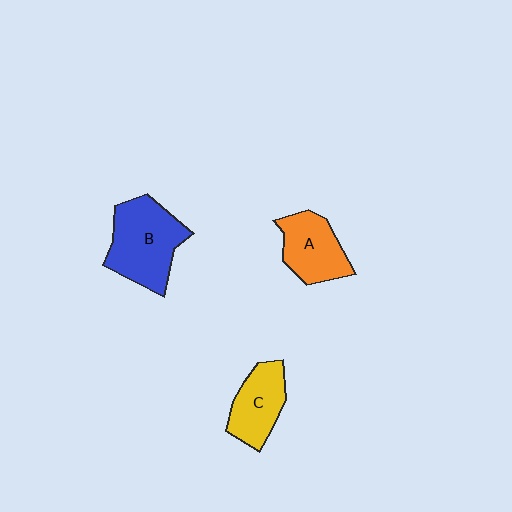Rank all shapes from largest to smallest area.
From largest to smallest: B (blue), A (orange), C (yellow).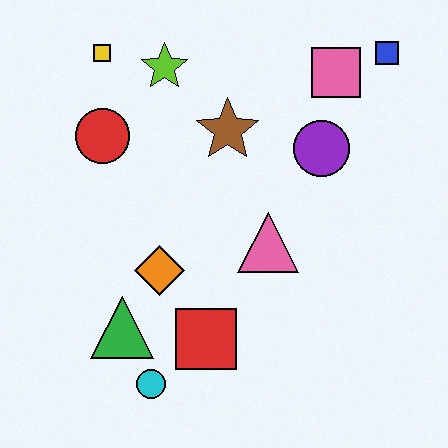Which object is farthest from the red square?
The blue square is farthest from the red square.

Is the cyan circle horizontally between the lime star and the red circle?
Yes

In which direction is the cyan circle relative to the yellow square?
The cyan circle is below the yellow square.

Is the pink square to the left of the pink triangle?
No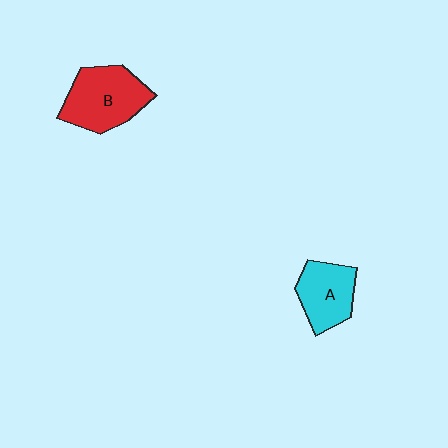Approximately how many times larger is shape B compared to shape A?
Approximately 1.3 times.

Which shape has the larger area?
Shape B (red).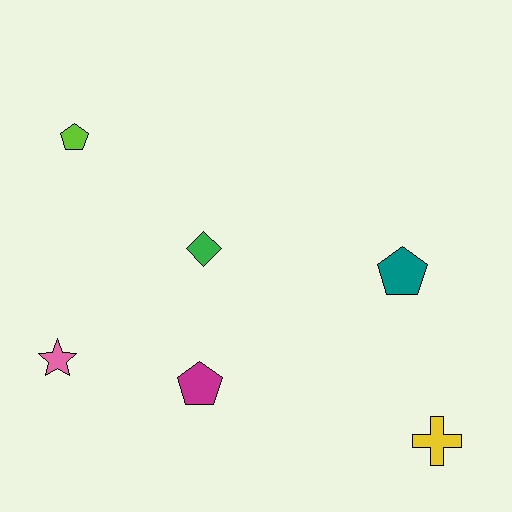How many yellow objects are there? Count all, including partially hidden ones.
There is 1 yellow object.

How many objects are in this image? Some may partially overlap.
There are 6 objects.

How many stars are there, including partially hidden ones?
There is 1 star.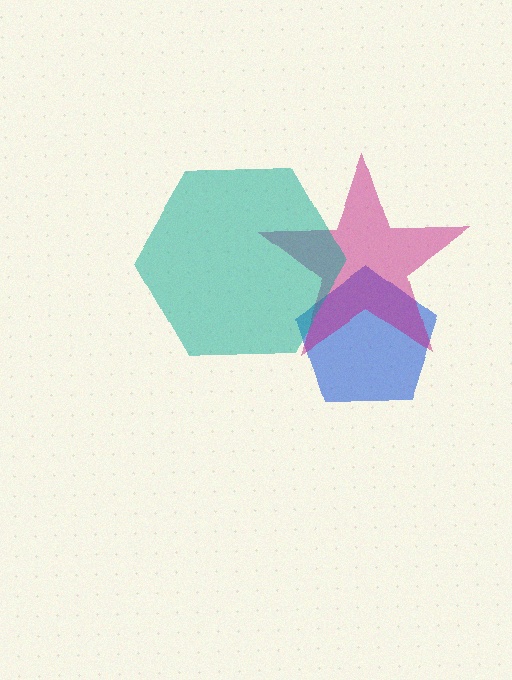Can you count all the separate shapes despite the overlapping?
Yes, there are 3 separate shapes.